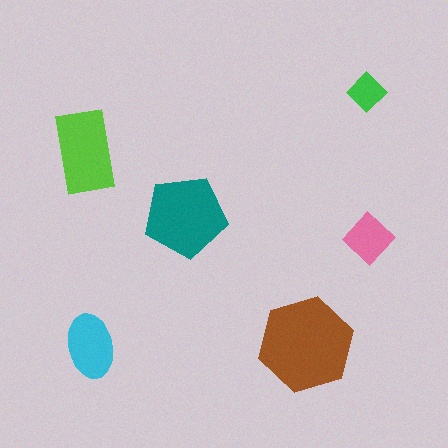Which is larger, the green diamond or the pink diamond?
The pink diamond.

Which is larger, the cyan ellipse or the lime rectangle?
The lime rectangle.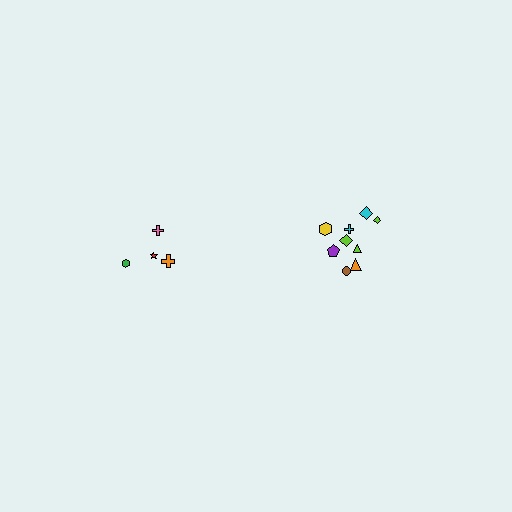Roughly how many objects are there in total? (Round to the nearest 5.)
Roughly 15 objects in total.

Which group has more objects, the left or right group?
The right group.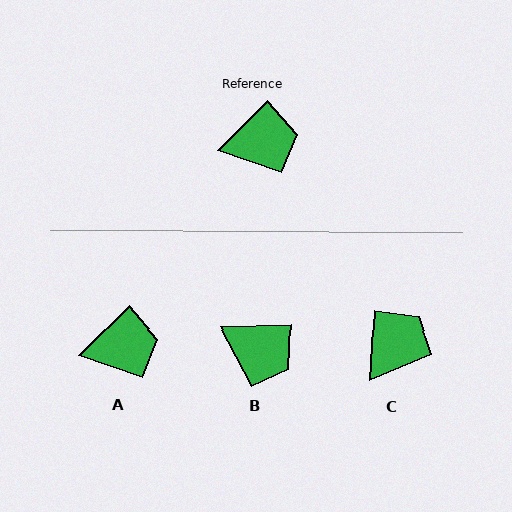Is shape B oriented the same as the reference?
No, it is off by about 43 degrees.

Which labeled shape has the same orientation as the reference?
A.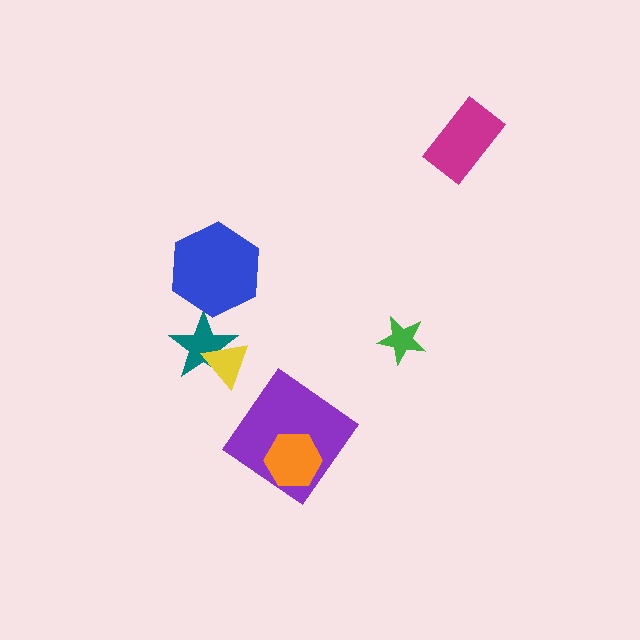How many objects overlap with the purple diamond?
1 object overlaps with the purple diamond.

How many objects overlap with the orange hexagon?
1 object overlaps with the orange hexagon.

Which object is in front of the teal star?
The yellow triangle is in front of the teal star.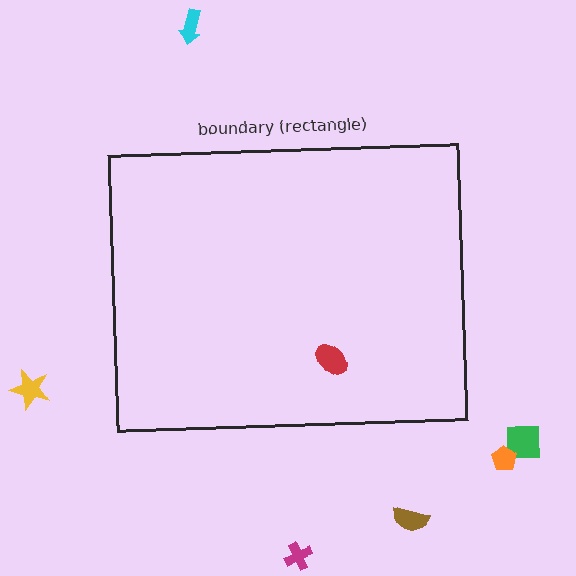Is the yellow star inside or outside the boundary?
Outside.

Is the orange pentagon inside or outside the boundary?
Outside.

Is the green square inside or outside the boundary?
Outside.